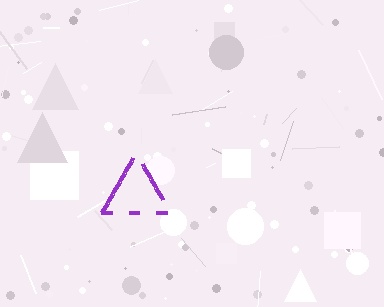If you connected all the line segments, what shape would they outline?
They would outline a triangle.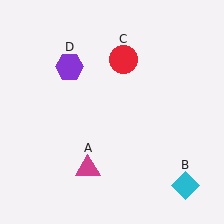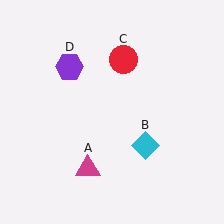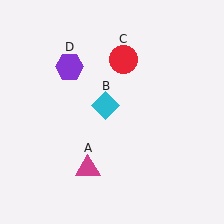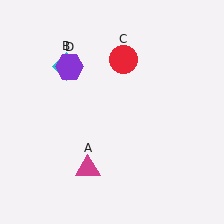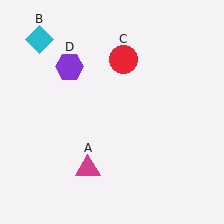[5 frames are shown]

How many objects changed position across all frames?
1 object changed position: cyan diamond (object B).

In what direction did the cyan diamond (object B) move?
The cyan diamond (object B) moved up and to the left.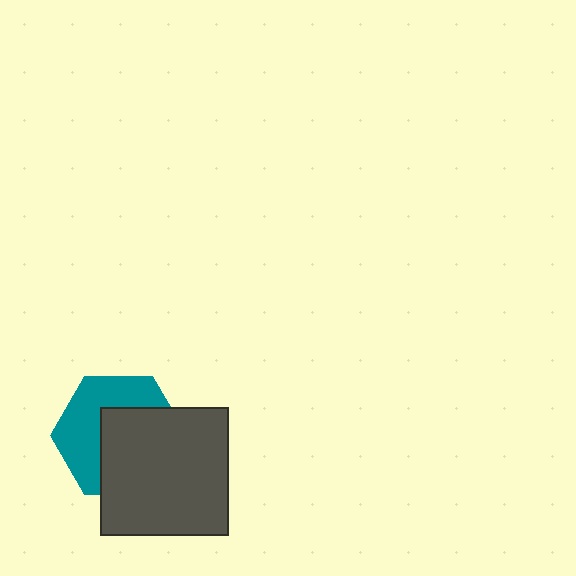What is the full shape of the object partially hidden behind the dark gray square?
The partially hidden object is a teal hexagon.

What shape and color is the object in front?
The object in front is a dark gray square.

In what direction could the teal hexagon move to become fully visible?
The teal hexagon could move toward the upper-left. That would shift it out from behind the dark gray square entirely.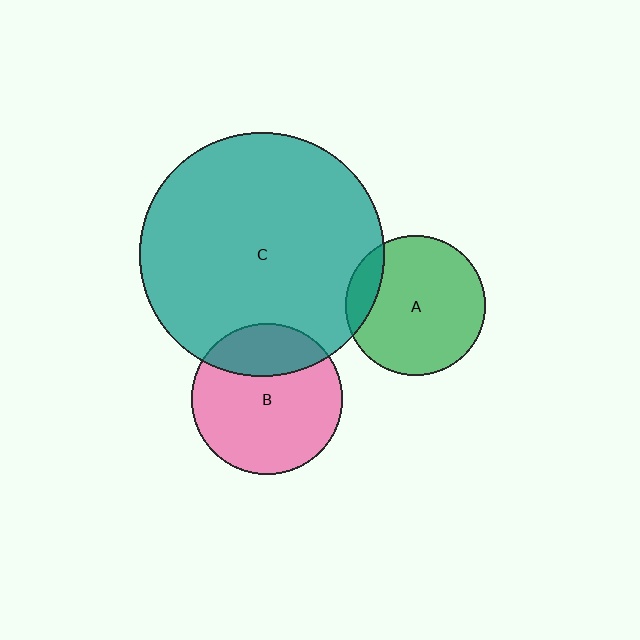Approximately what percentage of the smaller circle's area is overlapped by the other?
Approximately 15%.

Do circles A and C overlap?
Yes.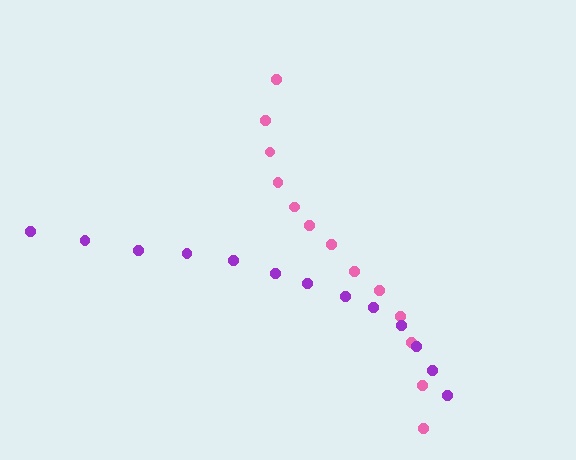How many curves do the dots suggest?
There are 2 distinct paths.